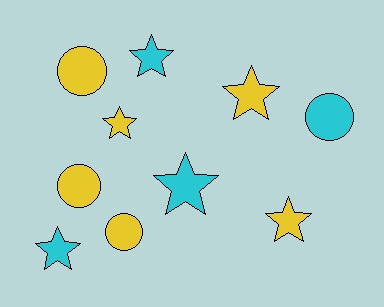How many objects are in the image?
There are 10 objects.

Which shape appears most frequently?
Star, with 6 objects.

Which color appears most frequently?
Yellow, with 6 objects.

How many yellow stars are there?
There are 3 yellow stars.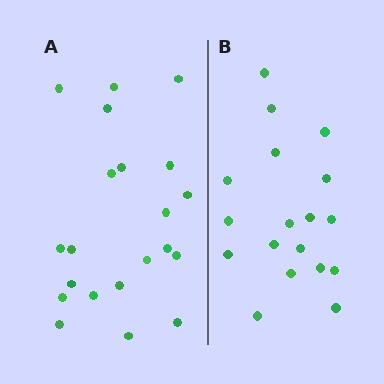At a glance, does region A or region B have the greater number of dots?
Region A (the left region) has more dots.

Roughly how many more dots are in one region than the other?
Region A has just a few more — roughly 2 or 3 more dots than region B.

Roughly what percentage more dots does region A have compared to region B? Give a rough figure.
About 15% more.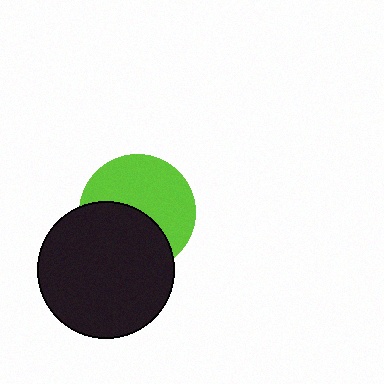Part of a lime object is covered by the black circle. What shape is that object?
It is a circle.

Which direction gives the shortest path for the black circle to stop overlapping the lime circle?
Moving down gives the shortest separation.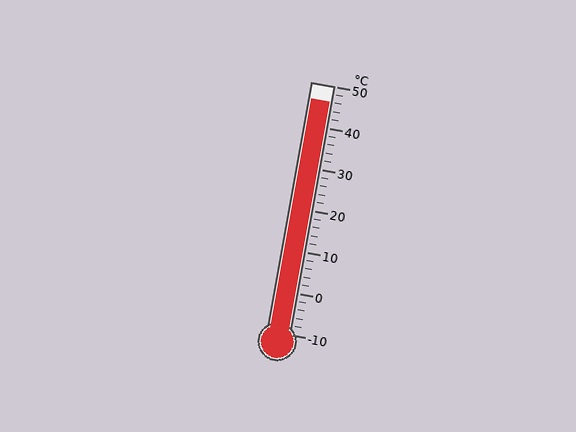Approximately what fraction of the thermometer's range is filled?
The thermometer is filled to approximately 95% of its range.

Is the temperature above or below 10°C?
The temperature is above 10°C.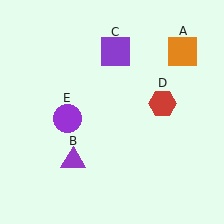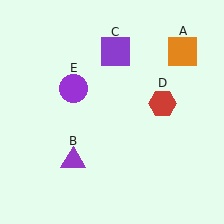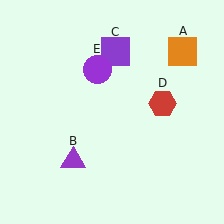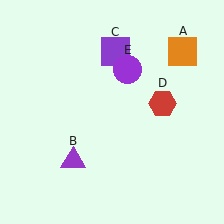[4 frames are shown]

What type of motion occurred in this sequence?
The purple circle (object E) rotated clockwise around the center of the scene.